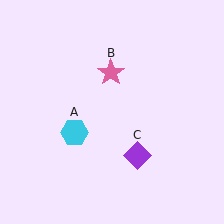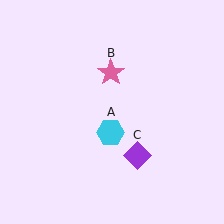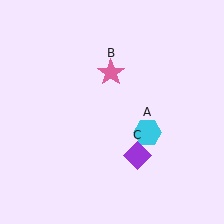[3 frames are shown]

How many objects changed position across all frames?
1 object changed position: cyan hexagon (object A).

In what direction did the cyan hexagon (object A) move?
The cyan hexagon (object A) moved right.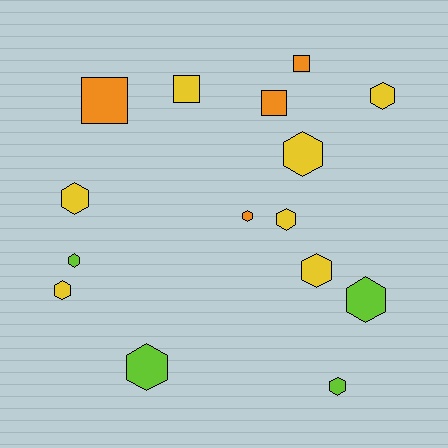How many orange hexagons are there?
There is 1 orange hexagon.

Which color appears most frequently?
Yellow, with 7 objects.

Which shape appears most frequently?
Hexagon, with 11 objects.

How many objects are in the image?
There are 15 objects.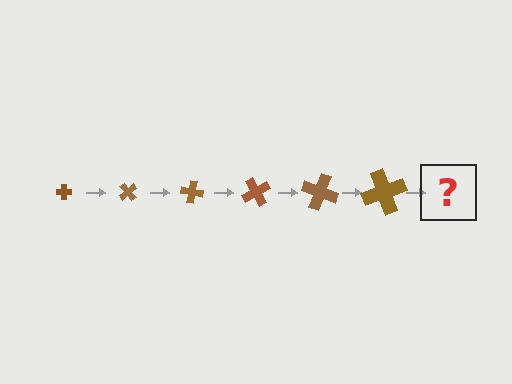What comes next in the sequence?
The next element should be a cross, larger than the previous one and rotated 300 degrees from the start.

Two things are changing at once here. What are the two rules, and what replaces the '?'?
The two rules are that the cross grows larger each step and it rotates 50 degrees each step. The '?' should be a cross, larger than the previous one and rotated 300 degrees from the start.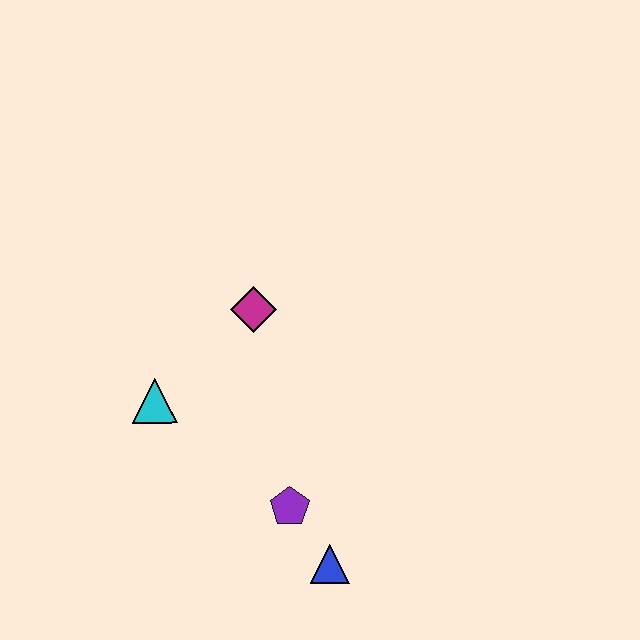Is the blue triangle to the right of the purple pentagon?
Yes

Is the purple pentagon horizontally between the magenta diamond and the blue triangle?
Yes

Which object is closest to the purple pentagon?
The blue triangle is closest to the purple pentagon.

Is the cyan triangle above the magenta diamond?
No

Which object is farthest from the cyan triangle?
The blue triangle is farthest from the cyan triangle.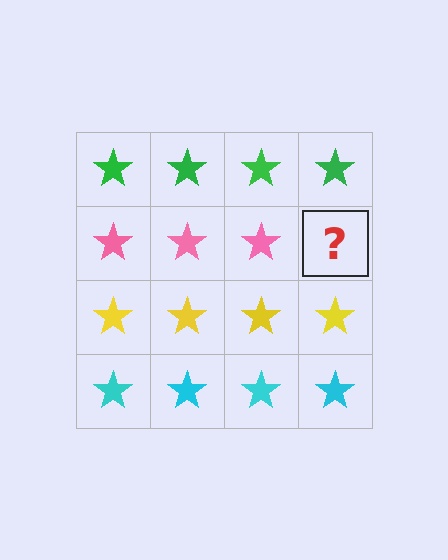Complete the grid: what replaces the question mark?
The question mark should be replaced with a pink star.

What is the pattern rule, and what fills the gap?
The rule is that each row has a consistent color. The gap should be filled with a pink star.